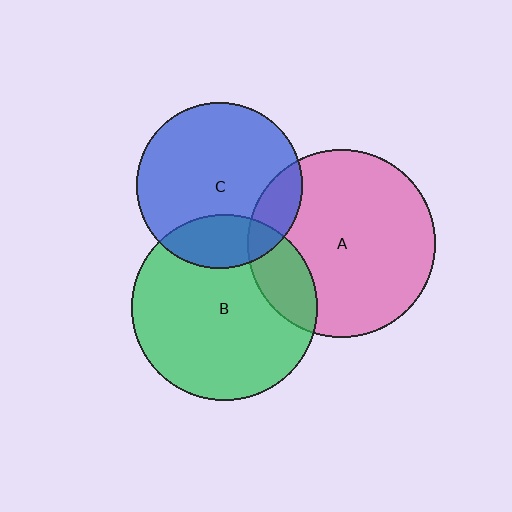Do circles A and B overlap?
Yes.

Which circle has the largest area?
Circle A (pink).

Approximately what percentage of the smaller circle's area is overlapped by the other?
Approximately 15%.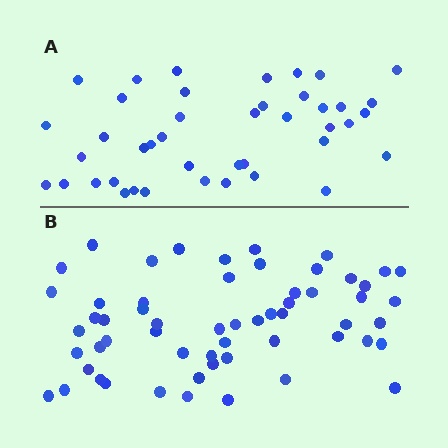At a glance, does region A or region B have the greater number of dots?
Region B (the bottom region) has more dots.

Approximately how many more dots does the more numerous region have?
Region B has approximately 15 more dots than region A.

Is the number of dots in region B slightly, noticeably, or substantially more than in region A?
Region B has noticeably more, but not dramatically so. The ratio is roughly 1.4 to 1.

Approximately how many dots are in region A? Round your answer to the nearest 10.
About 40 dots. (The exact count is 42, which rounds to 40.)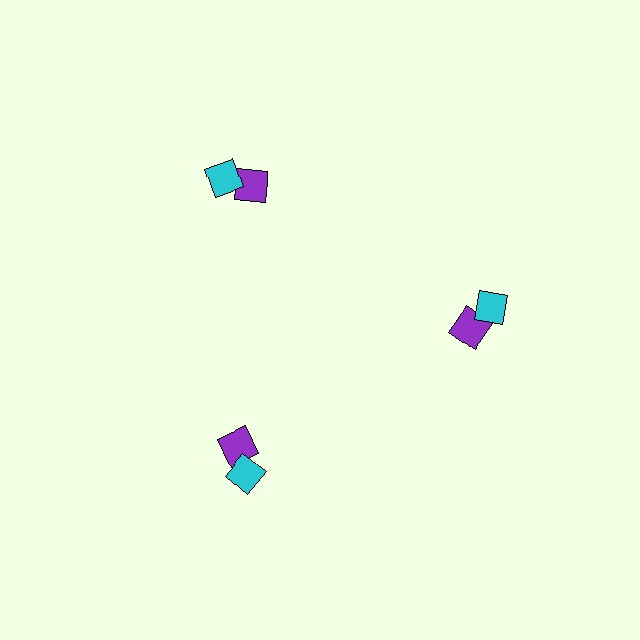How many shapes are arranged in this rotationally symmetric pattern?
There are 6 shapes, arranged in 3 groups of 2.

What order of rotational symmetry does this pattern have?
This pattern has 3-fold rotational symmetry.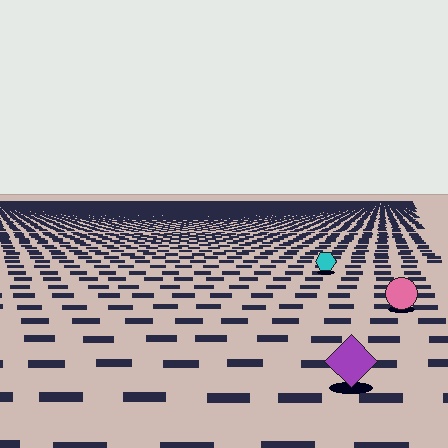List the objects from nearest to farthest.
From nearest to farthest: the purple diamond, the pink circle, the cyan hexagon.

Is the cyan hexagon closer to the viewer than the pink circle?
No. The pink circle is closer — you can tell from the texture gradient: the ground texture is coarser near it.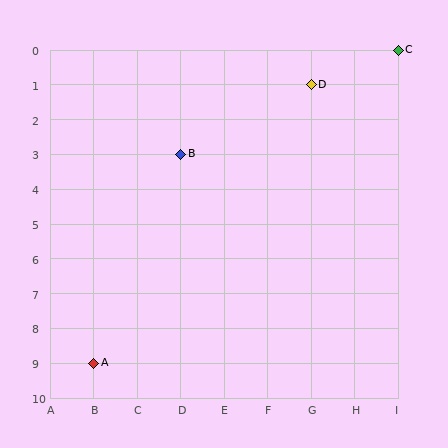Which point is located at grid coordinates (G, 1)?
Point D is at (G, 1).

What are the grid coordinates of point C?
Point C is at grid coordinates (I, 0).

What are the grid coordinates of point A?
Point A is at grid coordinates (B, 9).